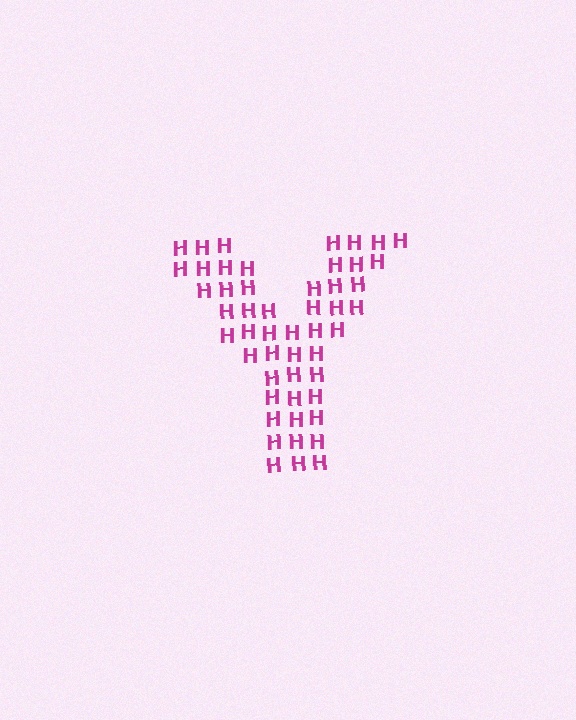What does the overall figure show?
The overall figure shows the letter Y.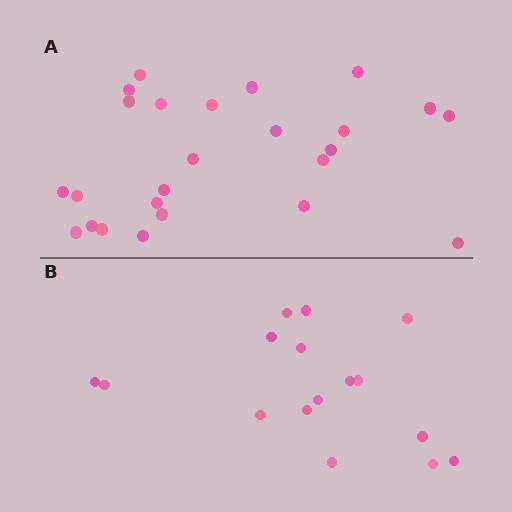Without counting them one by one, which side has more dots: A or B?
Region A (the top region) has more dots.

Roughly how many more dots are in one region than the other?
Region A has roughly 8 or so more dots than region B.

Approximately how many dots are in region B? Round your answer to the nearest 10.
About 20 dots. (The exact count is 16, which rounds to 20.)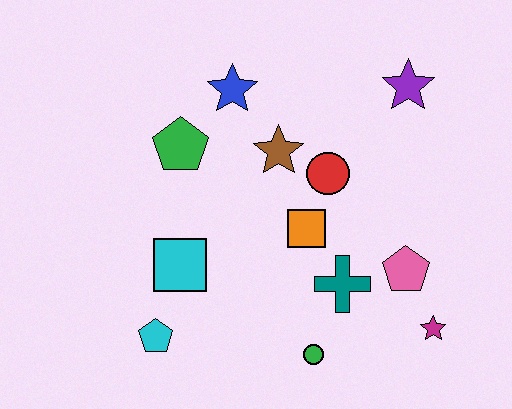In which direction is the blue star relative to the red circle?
The blue star is to the left of the red circle.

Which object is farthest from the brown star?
The magenta star is farthest from the brown star.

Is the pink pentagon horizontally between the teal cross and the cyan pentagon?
No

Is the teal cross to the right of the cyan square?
Yes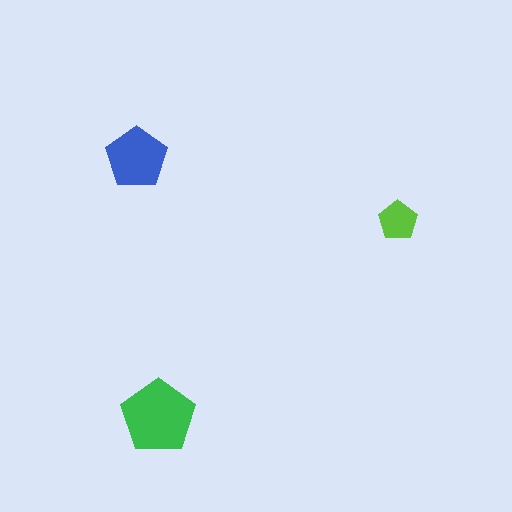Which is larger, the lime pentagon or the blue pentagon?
The blue one.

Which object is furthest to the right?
The lime pentagon is rightmost.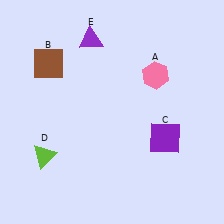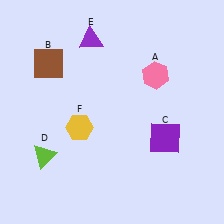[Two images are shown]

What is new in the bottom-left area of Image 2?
A yellow hexagon (F) was added in the bottom-left area of Image 2.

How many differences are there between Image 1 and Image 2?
There is 1 difference between the two images.